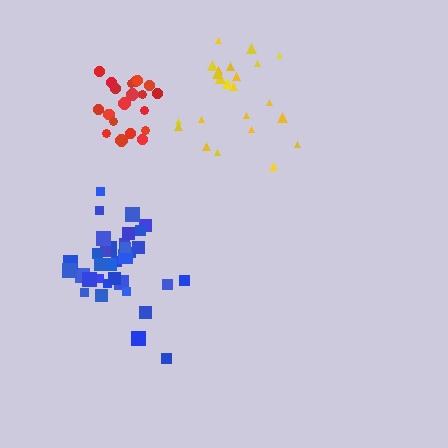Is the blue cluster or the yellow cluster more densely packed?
Blue.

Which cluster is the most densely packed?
Red.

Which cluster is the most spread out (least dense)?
Yellow.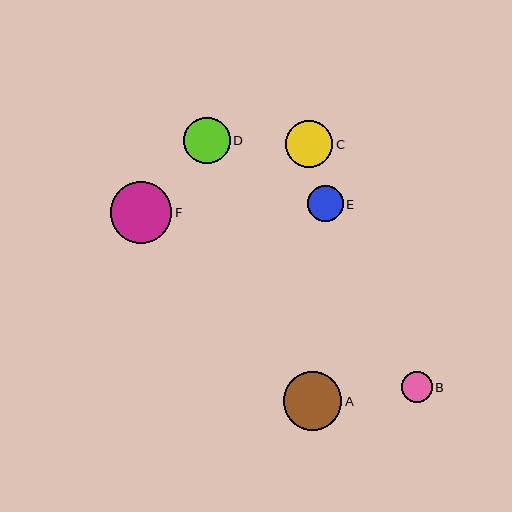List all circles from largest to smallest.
From largest to smallest: F, A, C, D, E, B.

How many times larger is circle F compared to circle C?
Circle F is approximately 1.3 times the size of circle C.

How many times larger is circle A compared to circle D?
Circle A is approximately 1.2 times the size of circle D.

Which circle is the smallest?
Circle B is the smallest with a size of approximately 31 pixels.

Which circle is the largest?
Circle F is the largest with a size of approximately 62 pixels.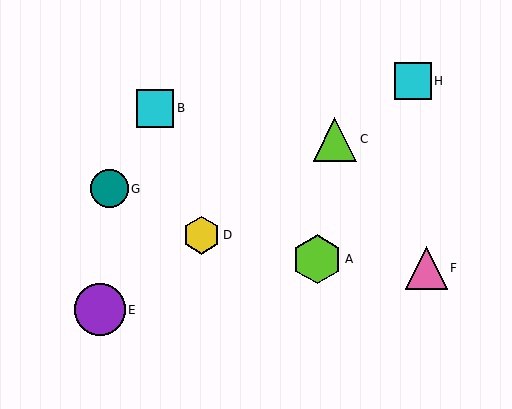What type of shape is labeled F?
Shape F is a pink triangle.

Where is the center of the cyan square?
The center of the cyan square is at (413, 81).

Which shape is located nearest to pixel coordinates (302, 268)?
The lime hexagon (labeled A) at (317, 259) is nearest to that location.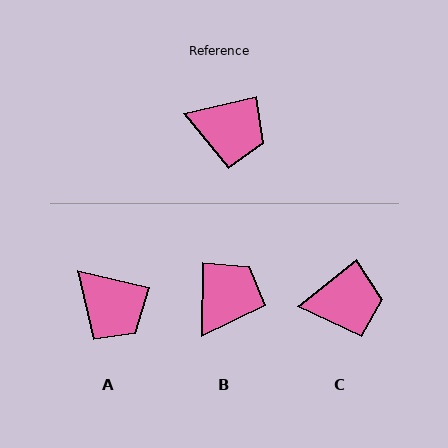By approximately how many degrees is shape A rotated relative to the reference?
Approximately 26 degrees clockwise.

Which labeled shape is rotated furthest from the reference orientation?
B, about 77 degrees away.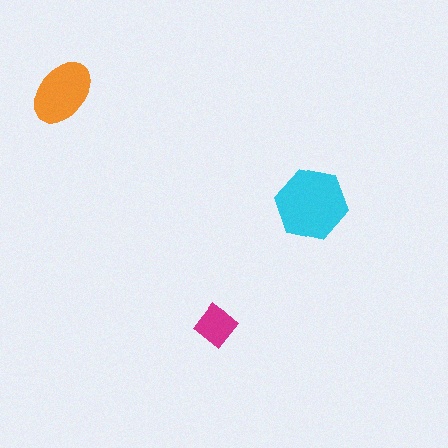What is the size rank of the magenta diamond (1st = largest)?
3rd.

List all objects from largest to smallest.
The cyan hexagon, the orange ellipse, the magenta diamond.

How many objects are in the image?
There are 3 objects in the image.